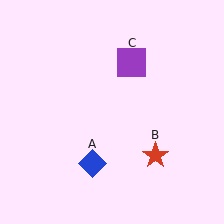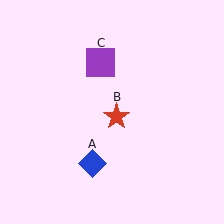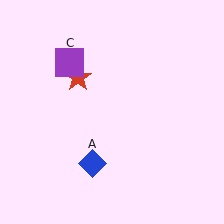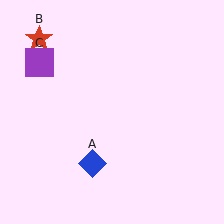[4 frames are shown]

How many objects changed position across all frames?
2 objects changed position: red star (object B), purple square (object C).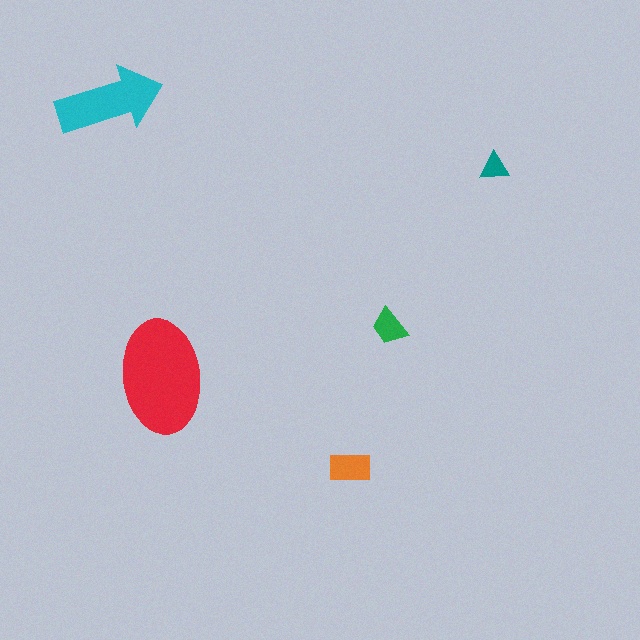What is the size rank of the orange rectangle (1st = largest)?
3rd.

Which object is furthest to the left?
The cyan arrow is leftmost.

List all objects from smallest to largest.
The teal triangle, the green trapezoid, the orange rectangle, the cyan arrow, the red ellipse.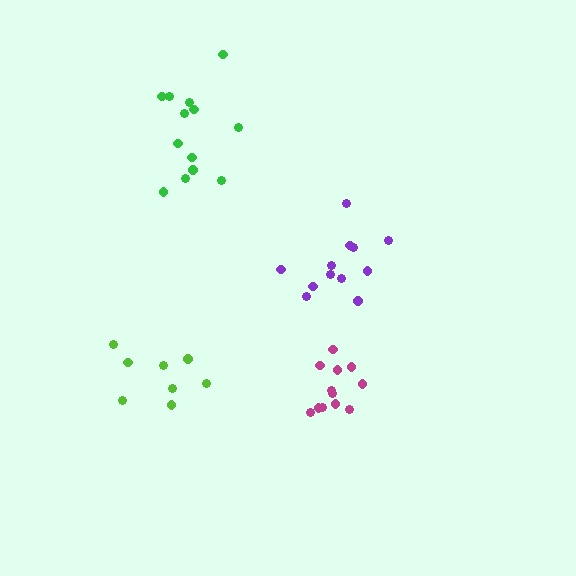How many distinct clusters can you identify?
There are 4 distinct clusters.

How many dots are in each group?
Group 1: 13 dots, Group 2: 12 dots, Group 3: 8 dots, Group 4: 12 dots (45 total).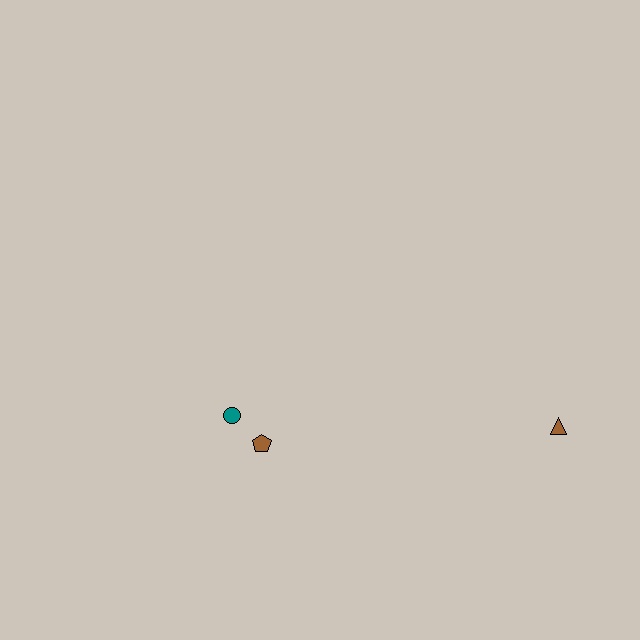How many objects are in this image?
There are 3 objects.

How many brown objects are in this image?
There are 2 brown objects.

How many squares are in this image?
There are no squares.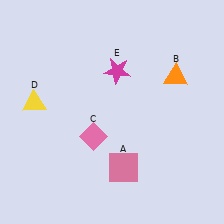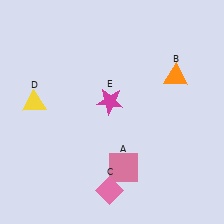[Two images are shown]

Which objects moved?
The objects that moved are: the pink diamond (C), the magenta star (E).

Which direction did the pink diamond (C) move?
The pink diamond (C) moved down.